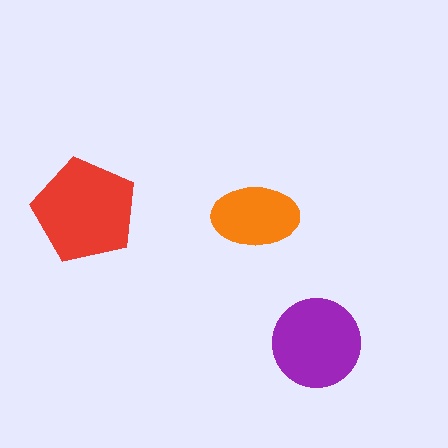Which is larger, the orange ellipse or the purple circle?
The purple circle.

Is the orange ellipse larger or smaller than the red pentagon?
Smaller.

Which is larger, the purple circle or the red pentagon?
The red pentagon.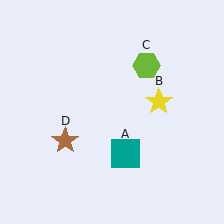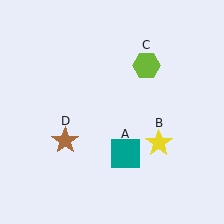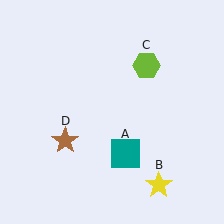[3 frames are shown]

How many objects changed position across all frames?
1 object changed position: yellow star (object B).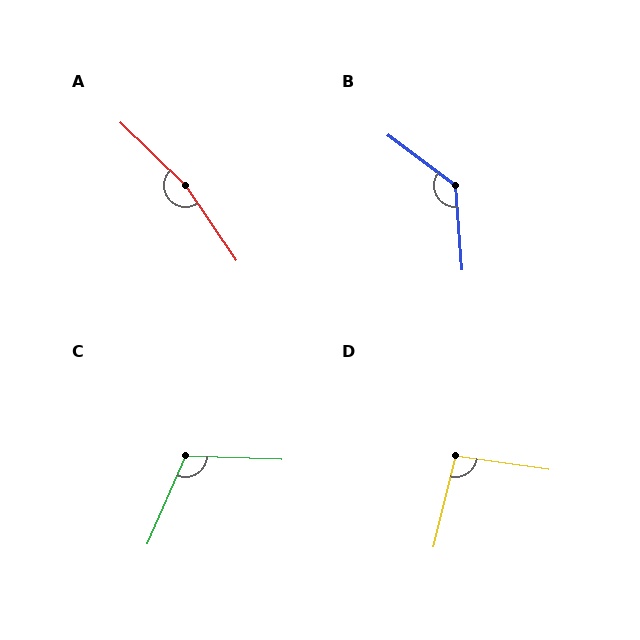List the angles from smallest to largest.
D (96°), C (111°), B (131°), A (168°).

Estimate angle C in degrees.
Approximately 111 degrees.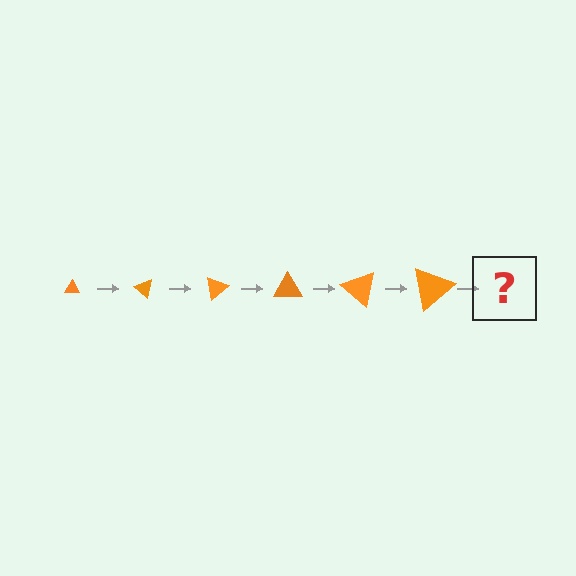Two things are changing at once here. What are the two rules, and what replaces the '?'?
The two rules are that the triangle grows larger each step and it rotates 40 degrees each step. The '?' should be a triangle, larger than the previous one and rotated 240 degrees from the start.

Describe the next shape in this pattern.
It should be a triangle, larger than the previous one and rotated 240 degrees from the start.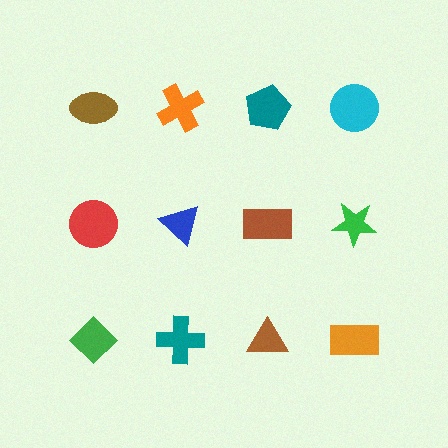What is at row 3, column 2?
A teal cross.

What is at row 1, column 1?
A brown ellipse.